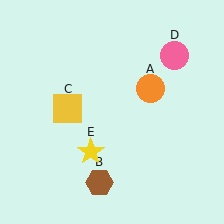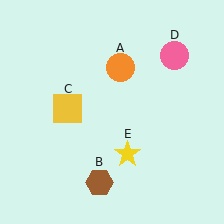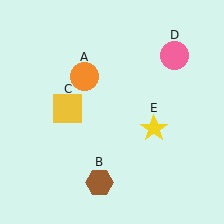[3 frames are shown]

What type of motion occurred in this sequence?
The orange circle (object A), yellow star (object E) rotated counterclockwise around the center of the scene.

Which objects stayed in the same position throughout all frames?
Brown hexagon (object B) and yellow square (object C) and pink circle (object D) remained stationary.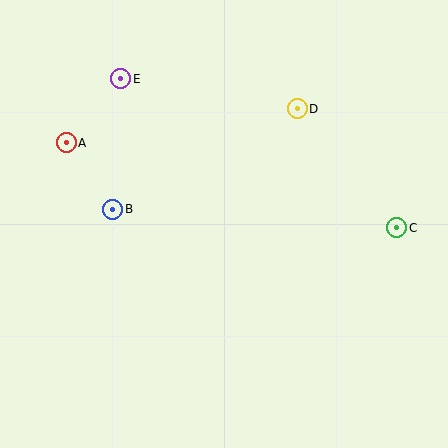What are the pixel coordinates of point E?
Point E is at (121, 79).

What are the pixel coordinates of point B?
Point B is at (113, 209).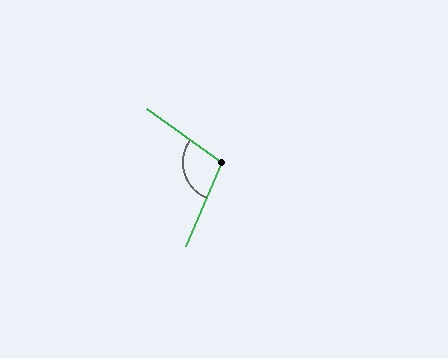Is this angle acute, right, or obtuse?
It is obtuse.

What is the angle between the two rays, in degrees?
Approximately 102 degrees.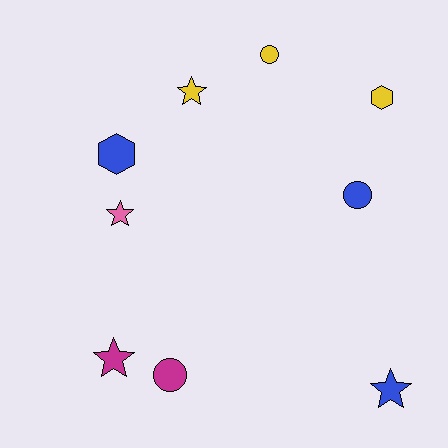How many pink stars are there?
There is 1 pink star.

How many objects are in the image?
There are 9 objects.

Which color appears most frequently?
Yellow, with 3 objects.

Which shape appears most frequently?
Star, with 4 objects.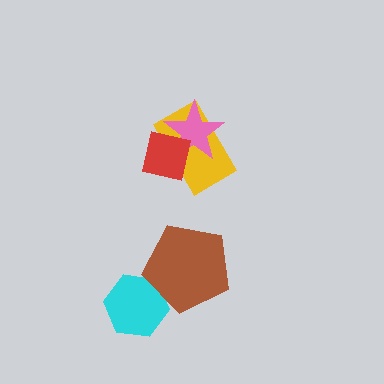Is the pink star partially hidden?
Yes, it is partially covered by another shape.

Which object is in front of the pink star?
The red square is in front of the pink star.